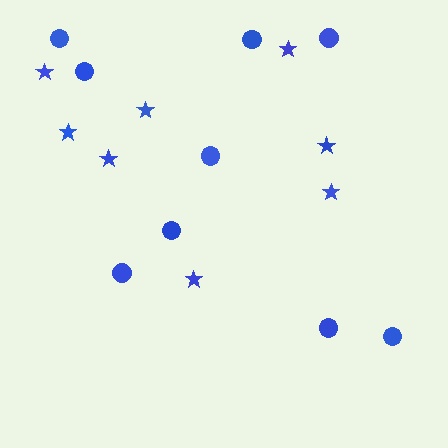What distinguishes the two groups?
There are 2 groups: one group of circles (9) and one group of stars (8).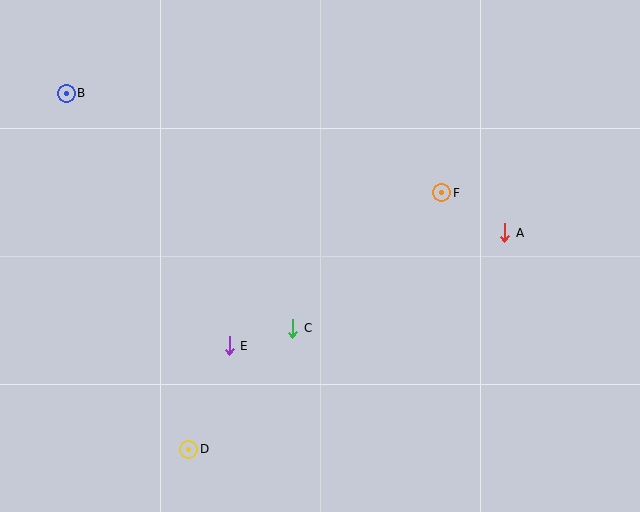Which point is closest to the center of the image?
Point C at (293, 328) is closest to the center.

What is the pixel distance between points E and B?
The distance between E and B is 301 pixels.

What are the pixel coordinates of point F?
Point F is at (442, 193).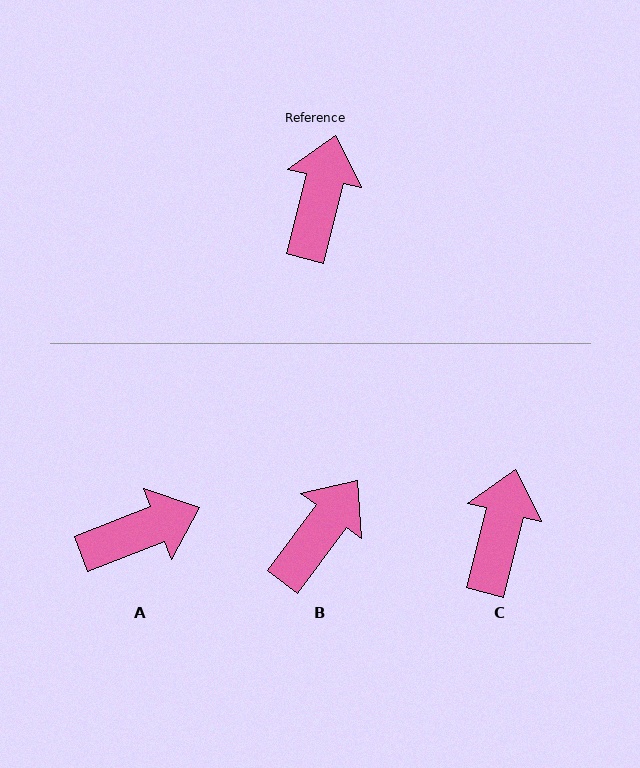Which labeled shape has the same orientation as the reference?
C.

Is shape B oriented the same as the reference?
No, it is off by about 23 degrees.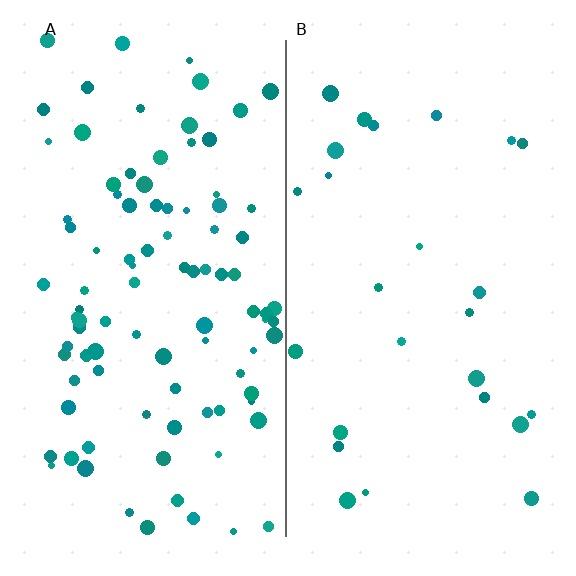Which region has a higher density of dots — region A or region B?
A (the left).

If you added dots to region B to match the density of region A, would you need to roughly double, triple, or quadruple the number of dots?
Approximately quadruple.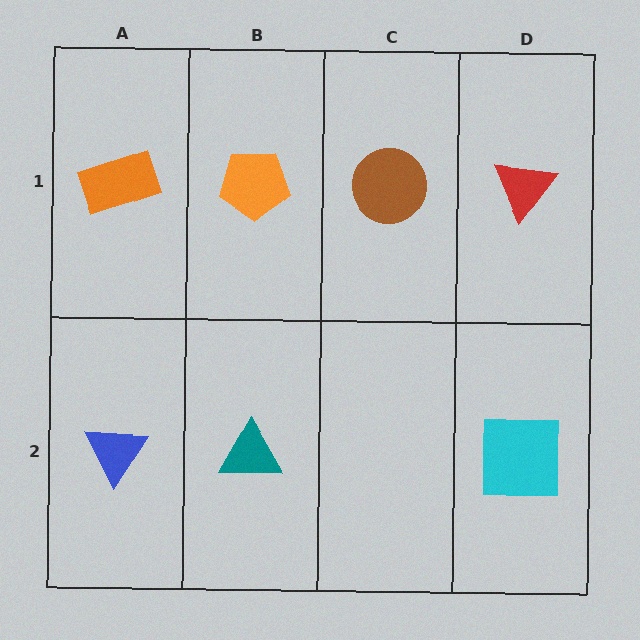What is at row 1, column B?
An orange pentagon.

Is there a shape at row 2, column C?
No, that cell is empty.